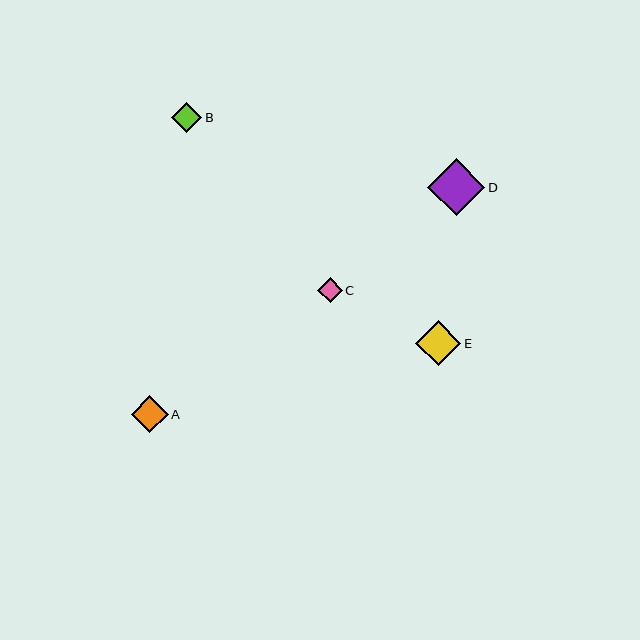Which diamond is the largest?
Diamond D is the largest with a size of approximately 57 pixels.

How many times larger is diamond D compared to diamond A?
Diamond D is approximately 1.6 times the size of diamond A.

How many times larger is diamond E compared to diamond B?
Diamond E is approximately 1.5 times the size of diamond B.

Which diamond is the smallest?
Diamond C is the smallest with a size of approximately 25 pixels.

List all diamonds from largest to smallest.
From largest to smallest: D, E, A, B, C.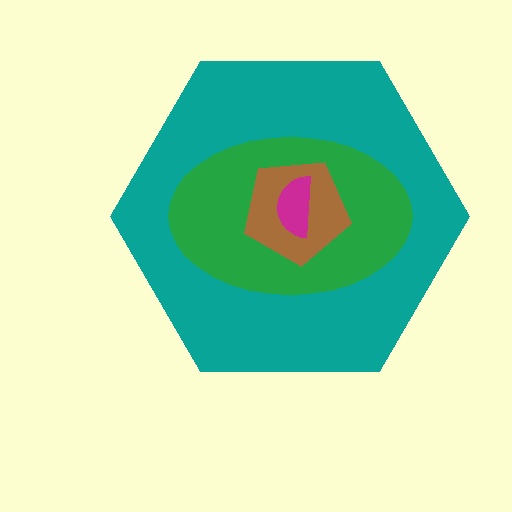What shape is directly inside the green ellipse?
The brown pentagon.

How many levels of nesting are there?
4.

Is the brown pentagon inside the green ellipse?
Yes.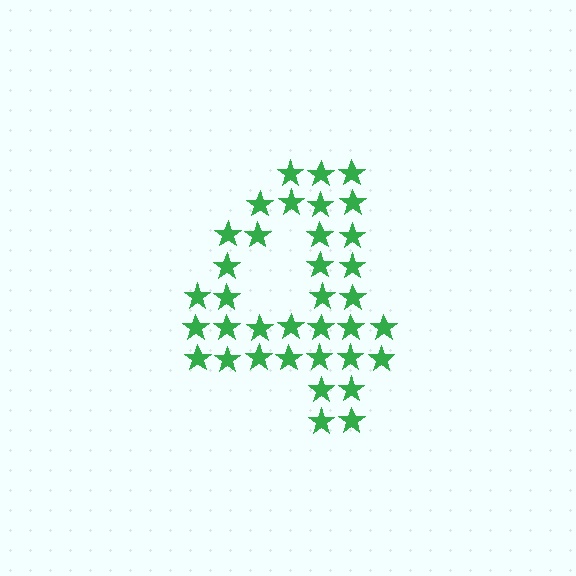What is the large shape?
The large shape is the digit 4.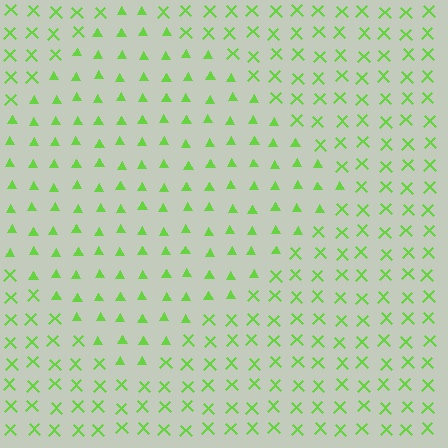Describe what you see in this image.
The image is filled with small lime elements arranged in a uniform grid. A diamond-shaped region contains triangles, while the surrounding area contains X marks. The boundary is defined purely by the change in element shape.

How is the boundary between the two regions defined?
The boundary is defined by a change in element shape: triangles inside vs. X marks outside. All elements share the same color and spacing.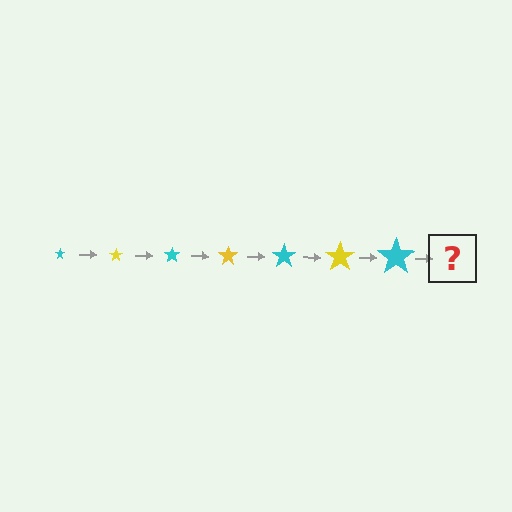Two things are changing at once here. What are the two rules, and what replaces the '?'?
The two rules are that the star grows larger each step and the color cycles through cyan and yellow. The '?' should be a yellow star, larger than the previous one.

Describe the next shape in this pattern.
It should be a yellow star, larger than the previous one.